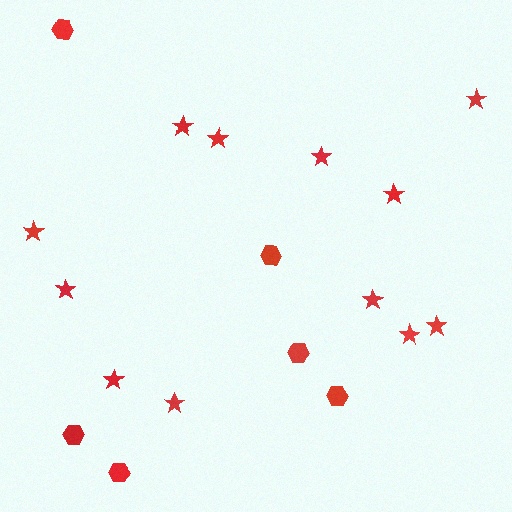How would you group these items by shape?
There are 2 groups: one group of hexagons (6) and one group of stars (12).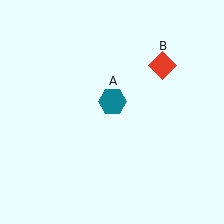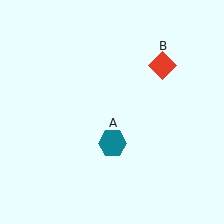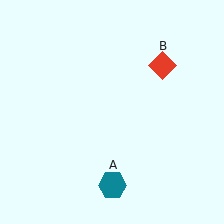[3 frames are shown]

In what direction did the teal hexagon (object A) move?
The teal hexagon (object A) moved down.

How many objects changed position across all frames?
1 object changed position: teal hexagon (object A).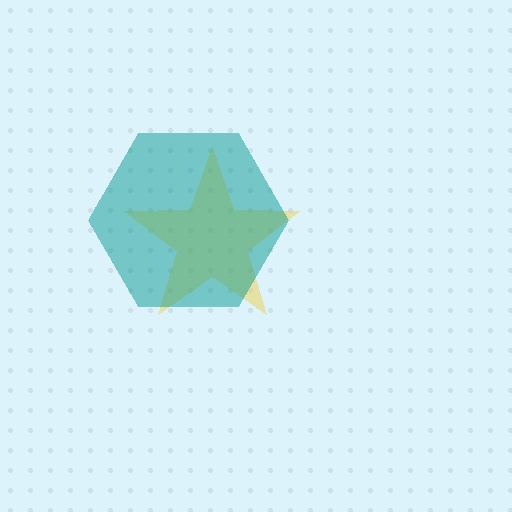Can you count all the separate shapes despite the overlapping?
Yes, there are 2 separate shapes.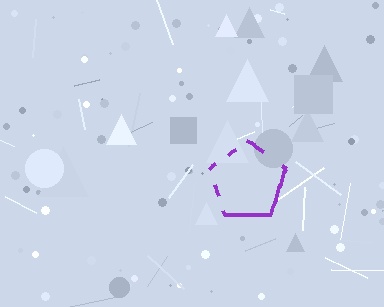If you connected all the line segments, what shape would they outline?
They would outline a pentagon.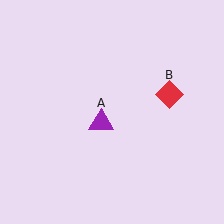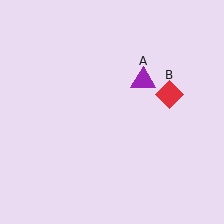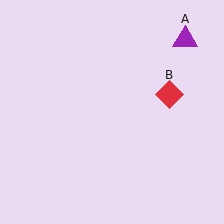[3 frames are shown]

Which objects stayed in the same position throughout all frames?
Red diamond (object B) remained stationary.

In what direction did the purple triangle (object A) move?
The purple triangle (object A) moved up and to the right.